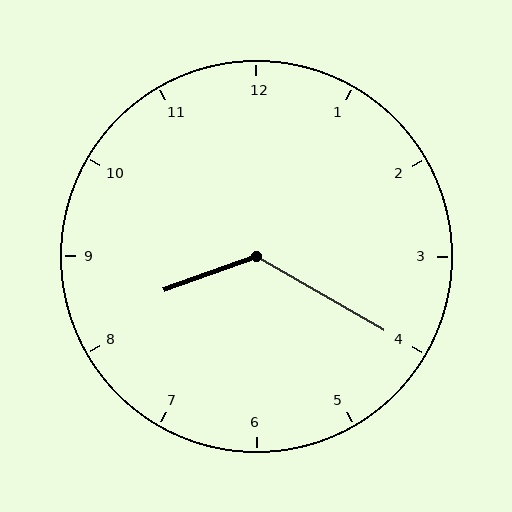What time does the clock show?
8:20.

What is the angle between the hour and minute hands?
Approximately 130 degrees.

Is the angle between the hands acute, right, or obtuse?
It is obtuse.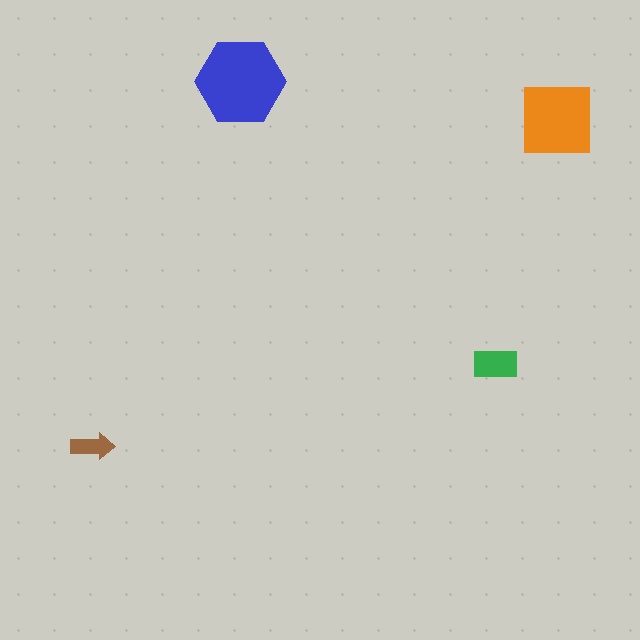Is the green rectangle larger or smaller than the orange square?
Smaller.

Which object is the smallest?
The brown arrow.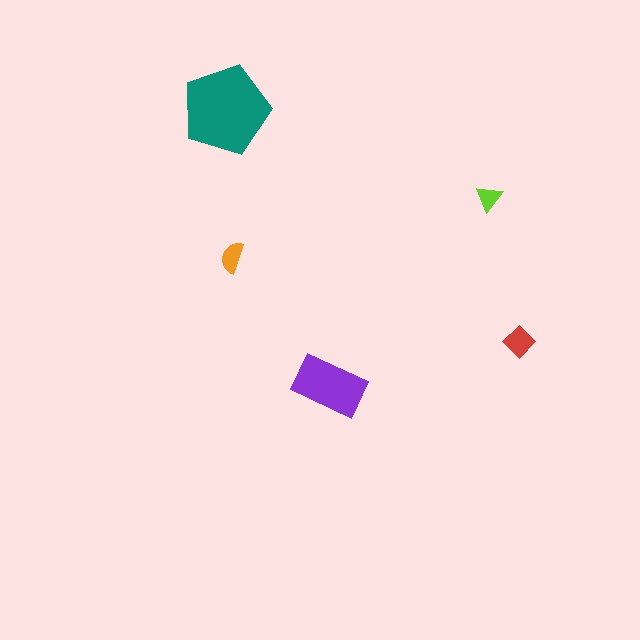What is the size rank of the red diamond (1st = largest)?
3rd.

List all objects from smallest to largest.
The lime triangle, the orange semicircle, the red diamond, the purple rectangle, the teal pentagon.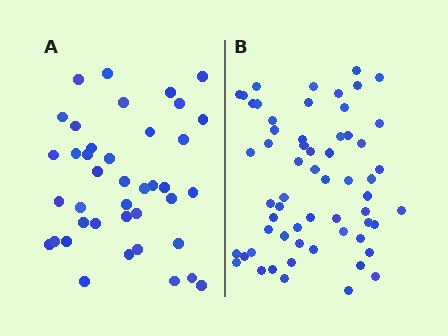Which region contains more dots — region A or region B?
Region B (the right region) has more dots.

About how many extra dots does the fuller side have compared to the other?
Region B has approximately 20 more dots than region A.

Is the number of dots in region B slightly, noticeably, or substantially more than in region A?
Region B has substantially more. The ratio is roughly 1.5 to 1.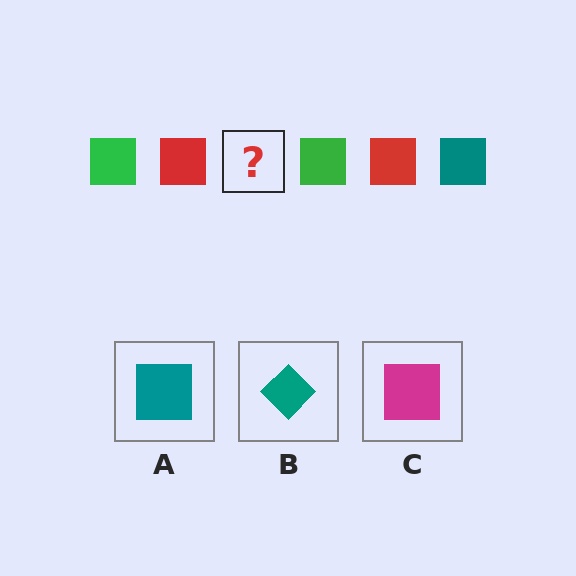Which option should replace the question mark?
Option A.